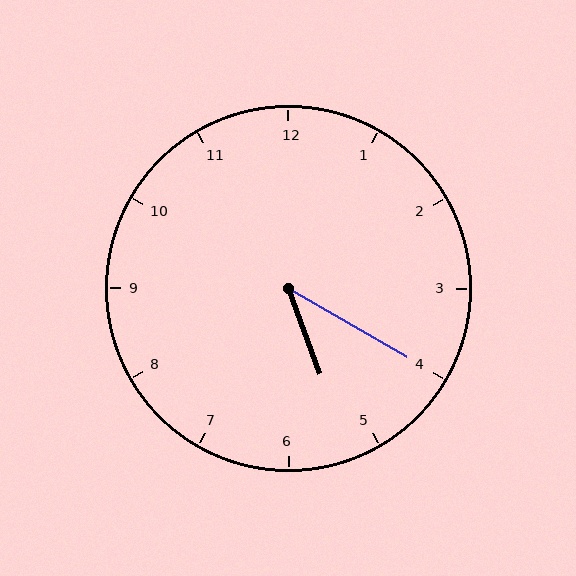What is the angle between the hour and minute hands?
Approximately 40 degrees.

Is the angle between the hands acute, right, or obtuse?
It is acute.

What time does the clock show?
5:20.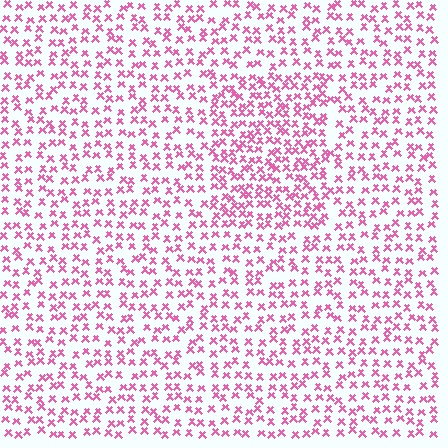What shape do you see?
I see a rectangle.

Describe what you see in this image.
The image contains small pink elements arranged at two different densities. A rectangle-shaped region is visible where the elements are more densely packed than the surrounding area.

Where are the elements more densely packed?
The elements are more densely packed inside the rectangle boundary.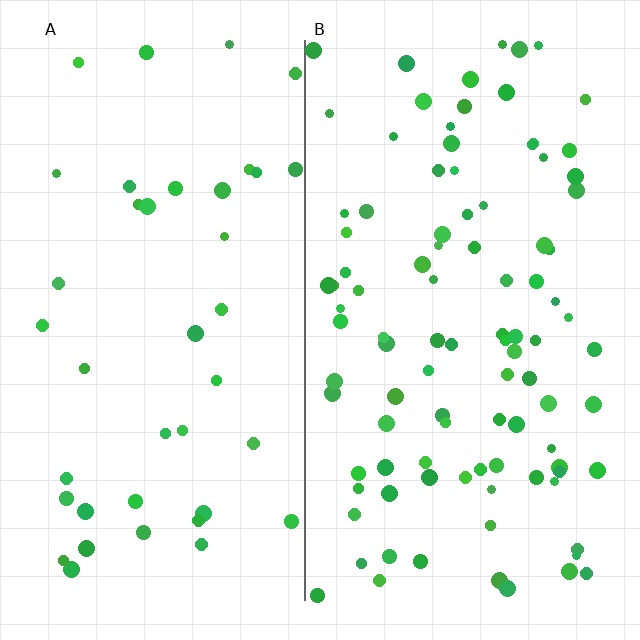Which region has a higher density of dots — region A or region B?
B (the right).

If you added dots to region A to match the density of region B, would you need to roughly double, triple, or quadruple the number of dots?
Approximately double.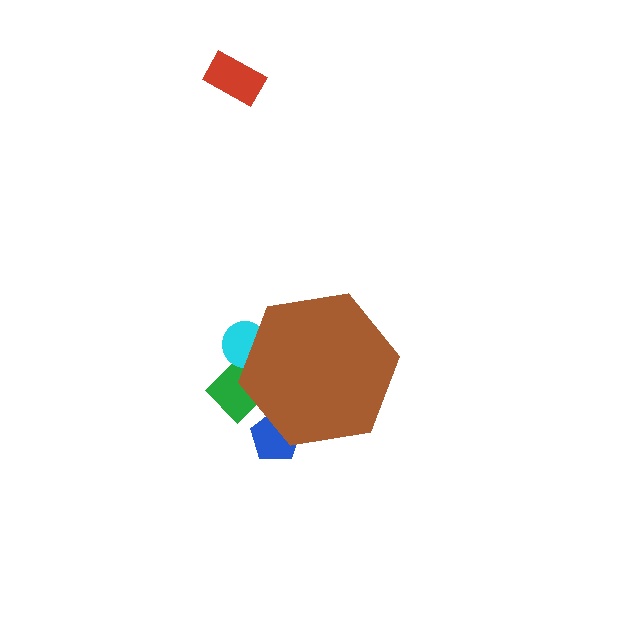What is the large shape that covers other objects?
A brown hexagon.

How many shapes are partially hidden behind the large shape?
3 shapes are partially hidden.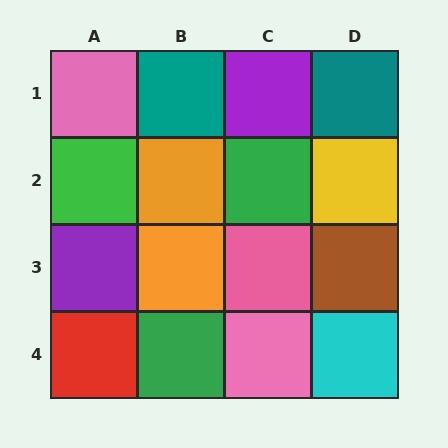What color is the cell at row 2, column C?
Green.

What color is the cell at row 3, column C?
Pink.